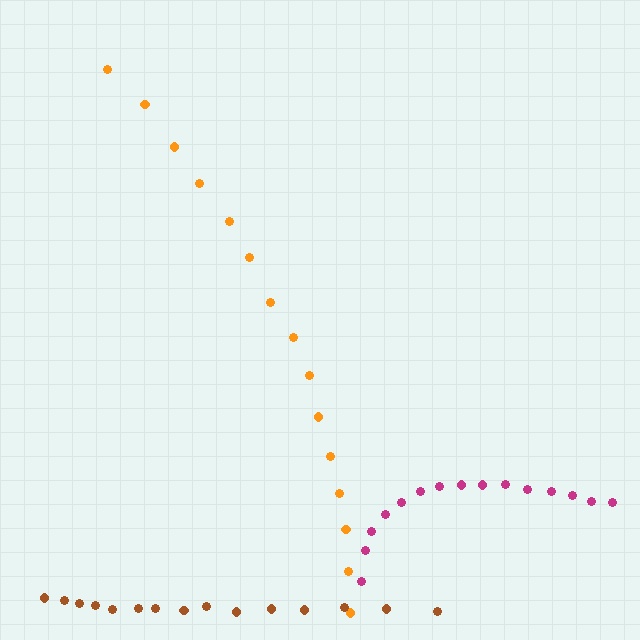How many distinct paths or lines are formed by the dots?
There are 3 distinct paths.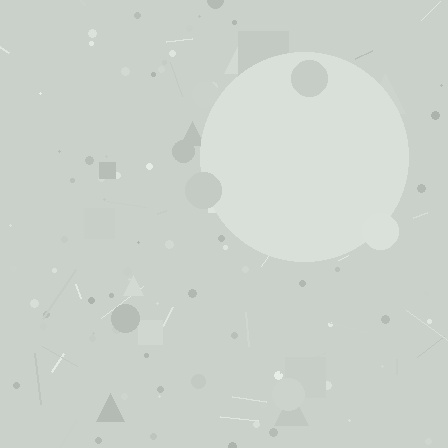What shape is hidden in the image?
A circle is hidden in the image.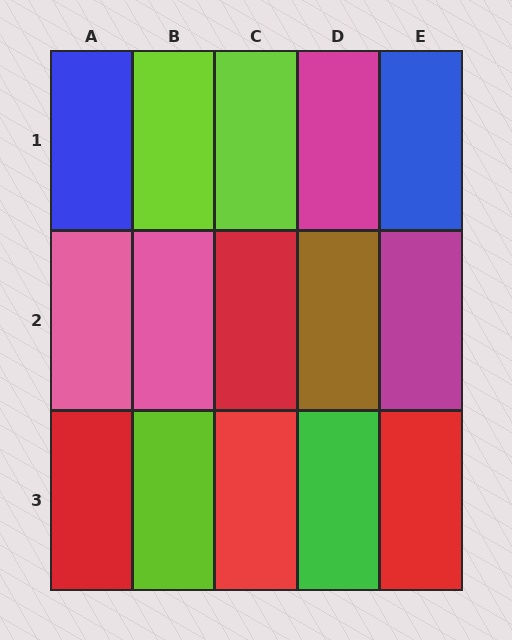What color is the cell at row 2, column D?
Brown.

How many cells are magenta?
2 cells are magenta.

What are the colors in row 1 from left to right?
Blue, lime, lime, magenta, blue.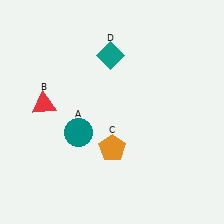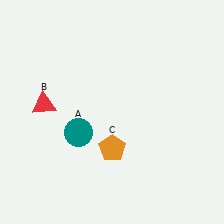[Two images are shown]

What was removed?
The teal diamond (D) was removed in Image 2.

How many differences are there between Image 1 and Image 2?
There is 1 difference between the two images.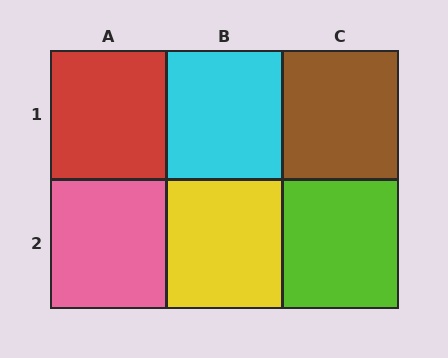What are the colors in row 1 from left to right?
Red, cyan, brown.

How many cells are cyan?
1 cell is cyan.